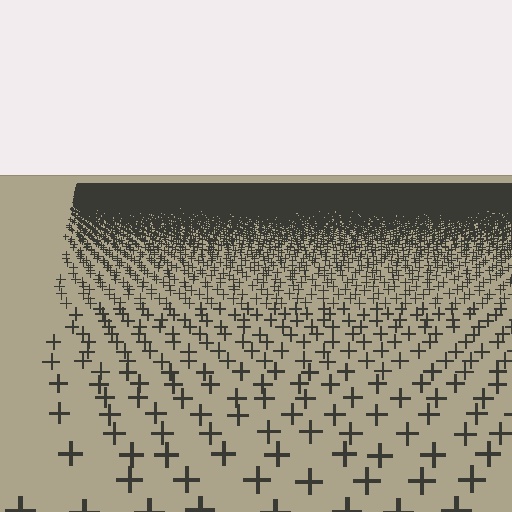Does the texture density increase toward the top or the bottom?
Density increases toward the top.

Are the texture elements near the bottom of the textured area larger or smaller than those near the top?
Larger. Near the bottom, elements are closer to the viewer and appear at a bigger on-screen size.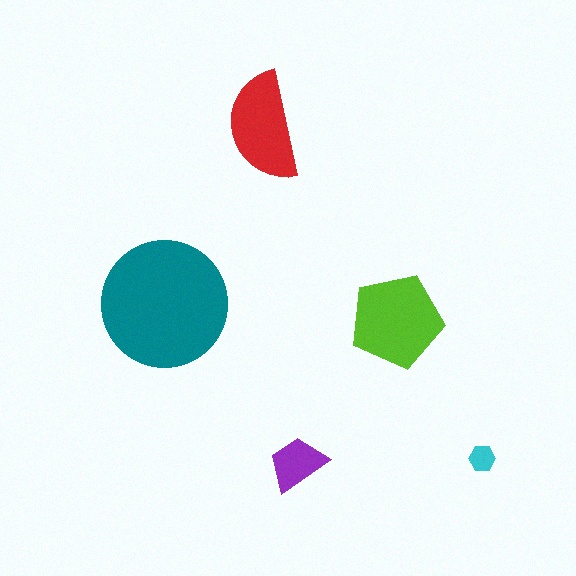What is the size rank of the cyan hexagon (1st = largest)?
5th.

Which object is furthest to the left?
The teal circle is leftmost.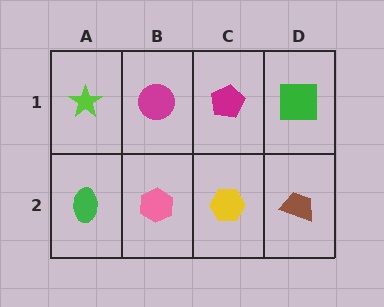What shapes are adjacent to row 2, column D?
A green square (row 1, column D), a yellow hexagon (row 2, column C).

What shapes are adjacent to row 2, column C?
A magenta pentagon (row 1, column C), a pink hexagon (row 2, column B), a brown trapezoid (row 2, column D).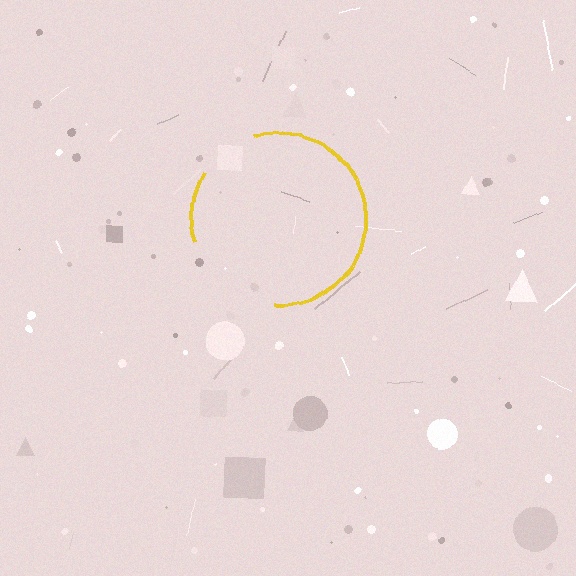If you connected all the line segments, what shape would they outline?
They would outline a circle.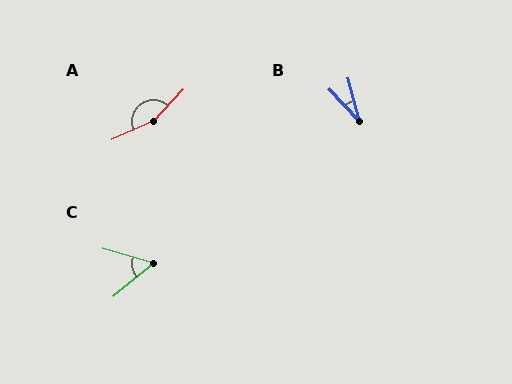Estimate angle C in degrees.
Approximately 55 degrees.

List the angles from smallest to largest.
B (28°), C (55°), A (157°).